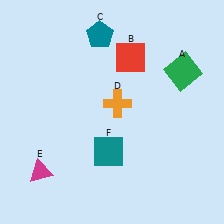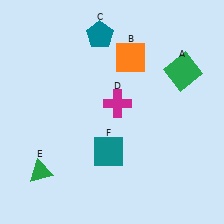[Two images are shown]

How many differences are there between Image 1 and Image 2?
There are 3 differences between the two images.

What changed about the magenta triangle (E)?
In Image 1, E is magenta. In Image 2, it changed to green.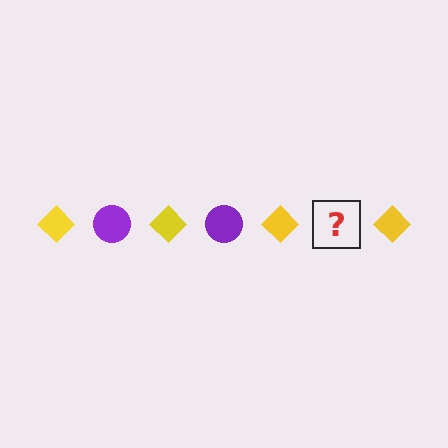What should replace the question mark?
The question mark should be replaced with a purple circle.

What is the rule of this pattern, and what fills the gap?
The rule is that the pattern alternates between yellow diamond and purple circle. The gap should be filled with a purple circle.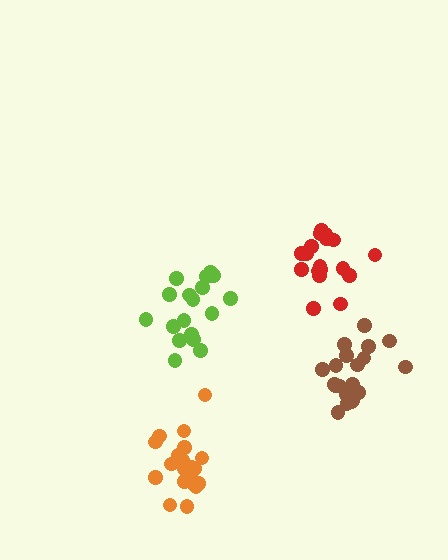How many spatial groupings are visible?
There are 4 spatial groupings.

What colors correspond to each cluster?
The clusters are colored: red, brown, orange, lime.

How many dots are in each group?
Group 1: 19 dots, Group 2: 21 dots, Group 3: 21 dots, Group 4: 18 dots (79 total).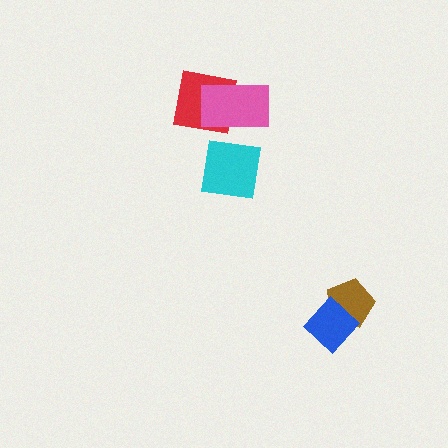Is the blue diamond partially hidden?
No, no other shape covers it.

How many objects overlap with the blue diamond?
1 object overlaps with the blue diamond.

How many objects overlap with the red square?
1 object overlaps with the red square.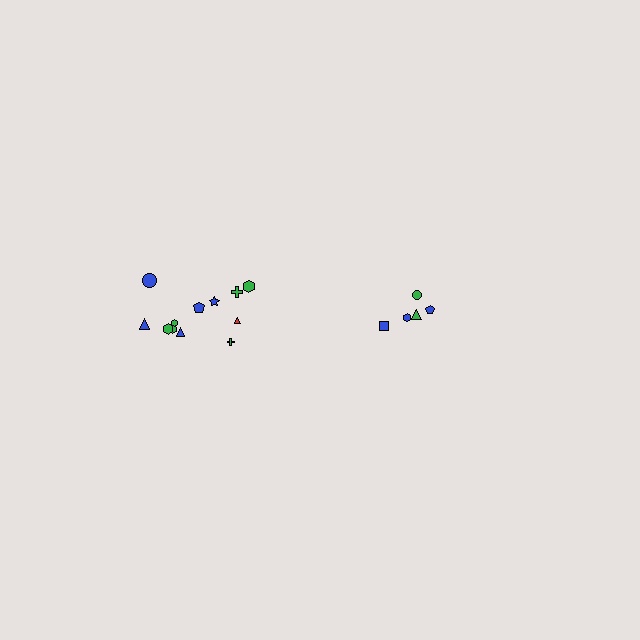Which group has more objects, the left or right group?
The left group.